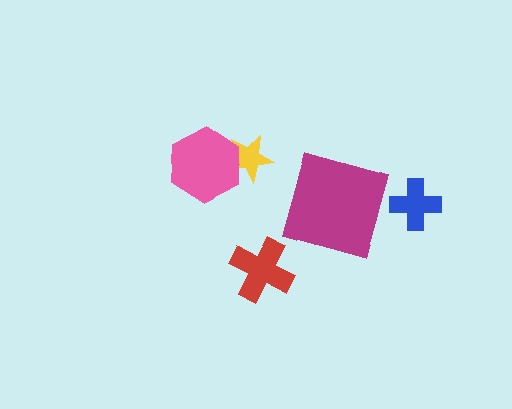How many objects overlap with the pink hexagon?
1 object overlaps with the pink hexagon.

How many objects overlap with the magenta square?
0 objects overlap with the magenta square.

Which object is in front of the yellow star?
The pink hexagon is in front of the yellow star.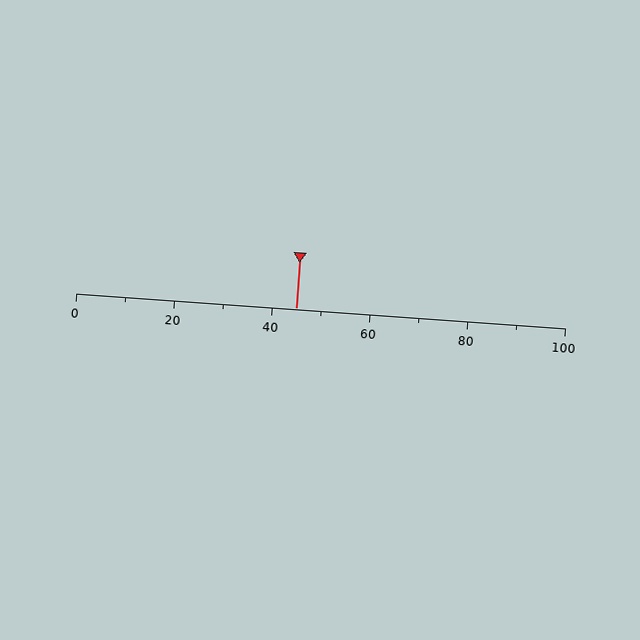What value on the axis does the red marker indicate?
The marker indicates approximately 45.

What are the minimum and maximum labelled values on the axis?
The axis runs from 0 to 100.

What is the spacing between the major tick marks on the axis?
The major ticks are spaced 20 apart.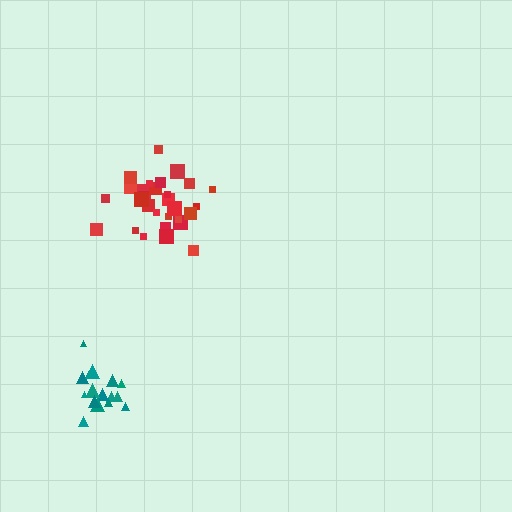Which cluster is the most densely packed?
Teal.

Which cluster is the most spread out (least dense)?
Red.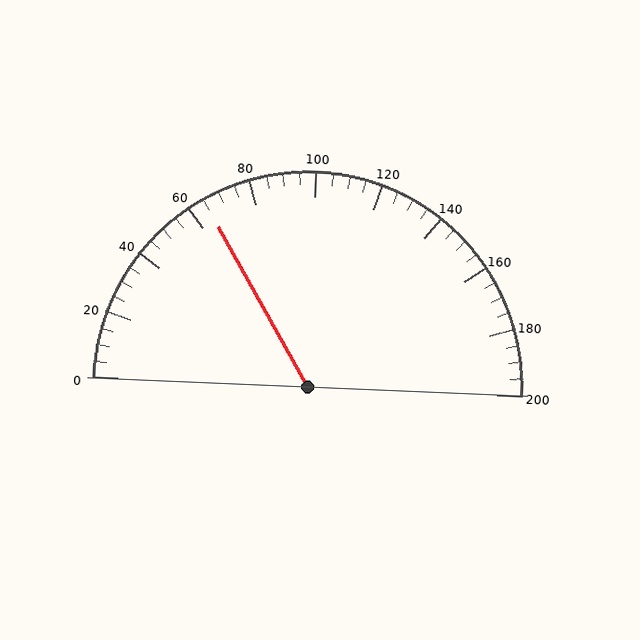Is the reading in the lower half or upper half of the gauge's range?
The reading is in the lower half of the range (0 to 200).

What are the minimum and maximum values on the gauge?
The gauge ranges from 0 to 200.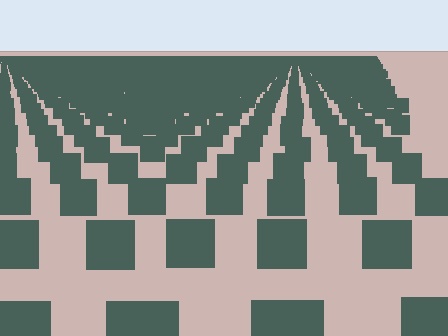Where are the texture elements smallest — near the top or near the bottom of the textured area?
Near the top.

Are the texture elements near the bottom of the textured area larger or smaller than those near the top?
Larger. Near the bottom, elements are closer to the viewer and appear at a bigger on-screen size.